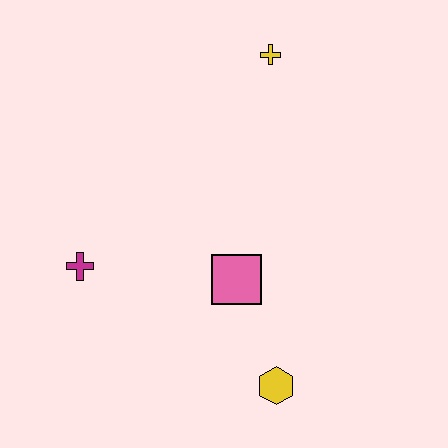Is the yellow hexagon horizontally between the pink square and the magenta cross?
No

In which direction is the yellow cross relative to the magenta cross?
The yellow cross is above the magenta cross.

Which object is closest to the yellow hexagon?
The pink square is closest to the yellow hexagon.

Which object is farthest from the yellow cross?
The yellow hexagon is farthest from the yellow cross.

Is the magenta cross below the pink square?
No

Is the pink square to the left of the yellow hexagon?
Yes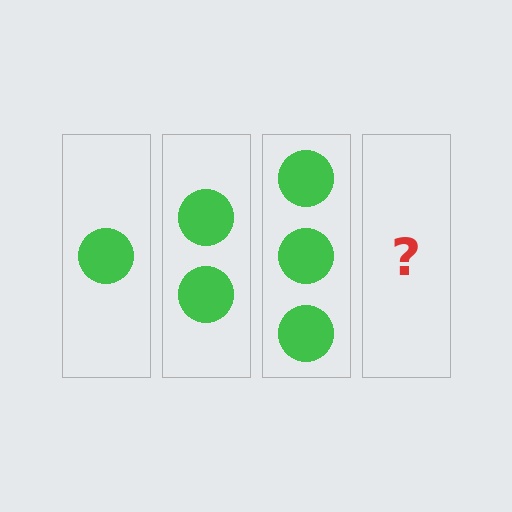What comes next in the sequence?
The next element should be 4 circles.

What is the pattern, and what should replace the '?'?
The pattern is that each step adds one more circle. The '?' should be 4 circles.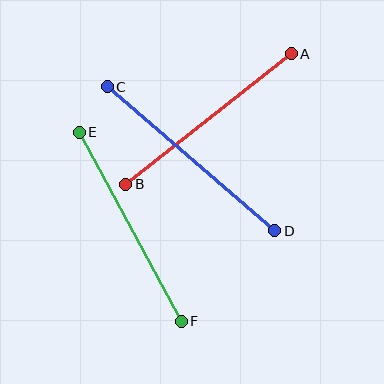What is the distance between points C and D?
The distance is approximately 221 pixels.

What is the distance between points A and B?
The distance is approximately 211 pixels.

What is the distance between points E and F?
The distance is approximately 214 pixels.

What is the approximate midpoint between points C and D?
The midpoint is at approximately (191, 159) pixels.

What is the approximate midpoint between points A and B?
The midpoint is at approximately (208, 119) pixels.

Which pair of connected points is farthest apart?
Points C and D are farthest apart.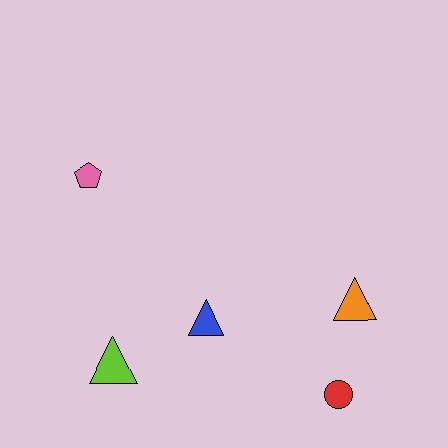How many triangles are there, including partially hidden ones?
There are 3 triangles.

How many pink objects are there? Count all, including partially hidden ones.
There is 1 pink object.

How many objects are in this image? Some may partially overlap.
There are 5 objects.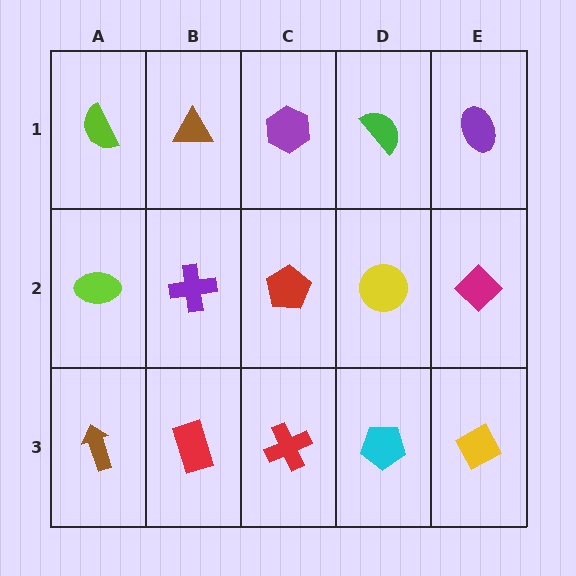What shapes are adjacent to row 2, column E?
A purple ellipse (row 1, column E), a yellow diamond (row 3, column E), a yellow circle (row 2, column D).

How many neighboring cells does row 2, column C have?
4.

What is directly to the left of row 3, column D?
A red cross.